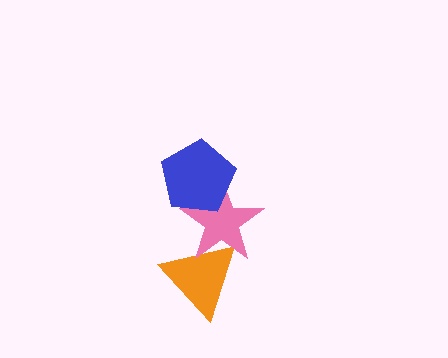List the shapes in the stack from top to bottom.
From top to bottom: the blue pentagon, the pink star, the orange triangle.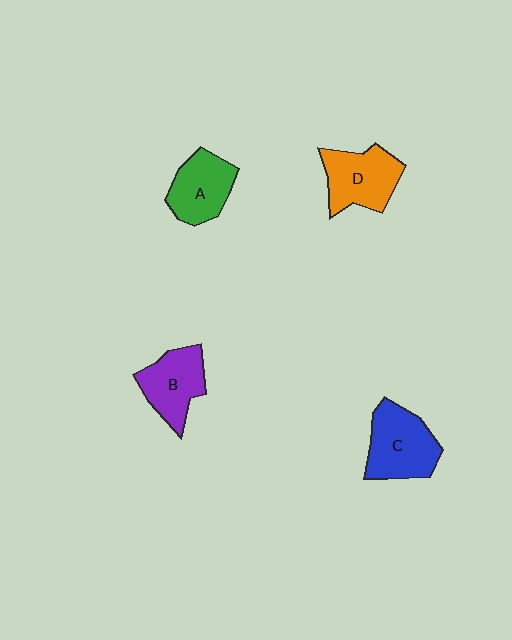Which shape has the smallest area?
Shape A (green).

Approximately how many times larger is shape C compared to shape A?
Approximately 1.2 times.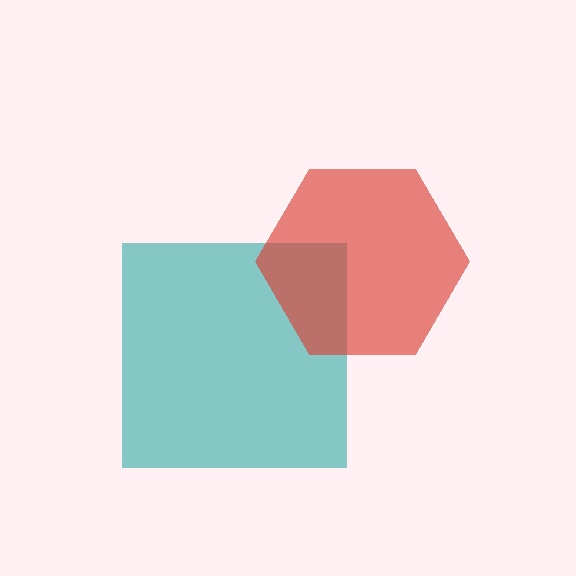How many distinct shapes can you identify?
There are 2 distinct shapes: a teal square, a red hexagon.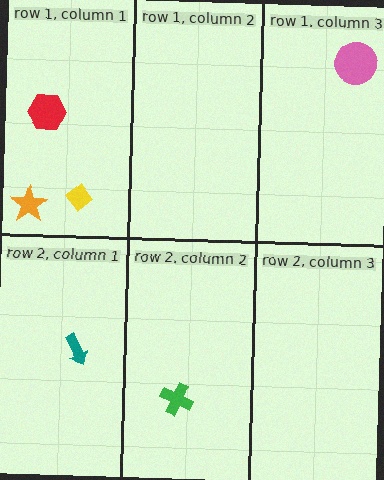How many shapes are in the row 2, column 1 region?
1.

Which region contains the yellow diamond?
The row 1, column 1 region.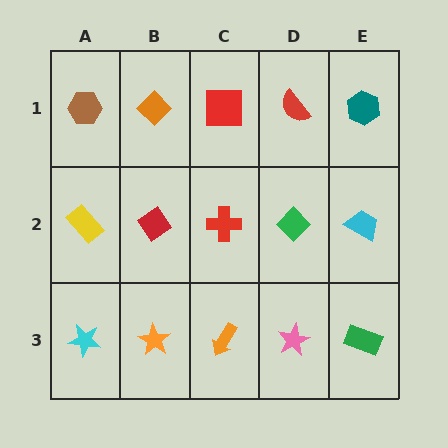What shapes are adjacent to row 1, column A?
A yellow rectangle (row 2, column A), an orange diamond (row 1, column B).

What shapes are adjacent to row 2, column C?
A red square (row 1, column C), an orange arrow (row 3, column C), a red diamond (row 2, column B), a green diamond (row 2, column D).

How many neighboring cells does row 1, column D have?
3.